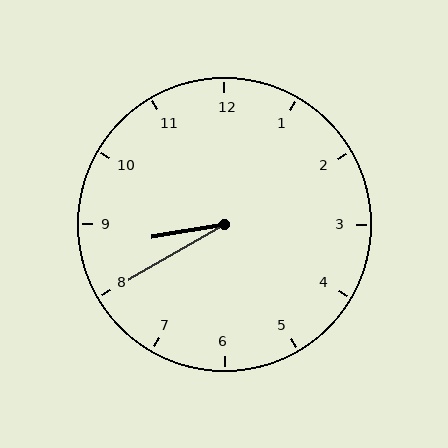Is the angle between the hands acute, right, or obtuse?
It is acute.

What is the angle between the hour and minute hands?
Approximately 20 degrees.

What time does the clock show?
8:40.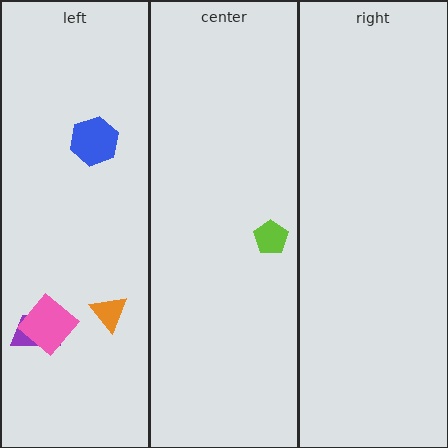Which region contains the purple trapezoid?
The left region.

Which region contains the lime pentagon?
The center region.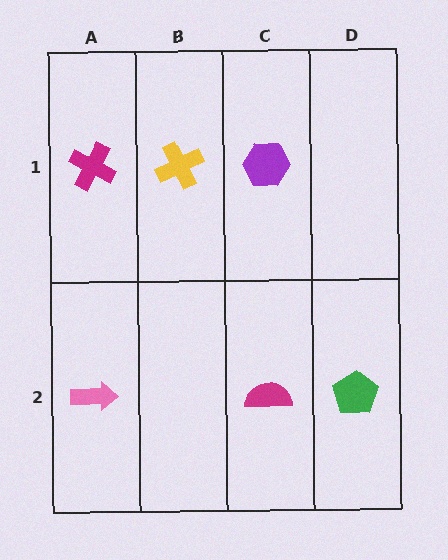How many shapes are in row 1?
3 shapes.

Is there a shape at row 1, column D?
No, that cell is empty.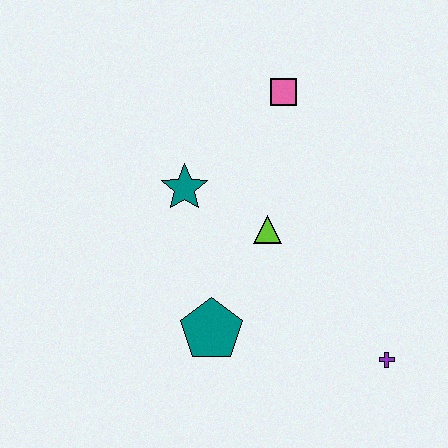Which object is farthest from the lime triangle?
The purple cross is farthest from the lime triangle.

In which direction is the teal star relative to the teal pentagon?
The teal star is above the teal pentagon.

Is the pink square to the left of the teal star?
No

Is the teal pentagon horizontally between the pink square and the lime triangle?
No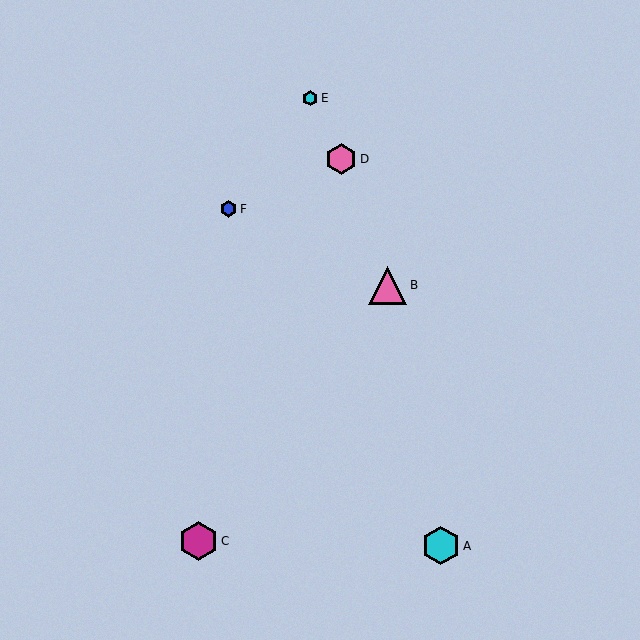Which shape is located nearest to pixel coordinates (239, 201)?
The blue hexagon (labeled F) at (229, 209) is nearest to that location.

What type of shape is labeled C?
Shape C is a magenta hexagon.